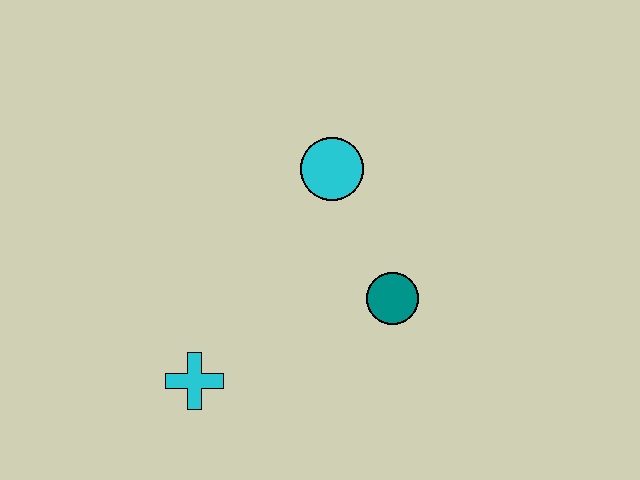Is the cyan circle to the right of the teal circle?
No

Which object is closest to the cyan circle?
The teal circle is closest to the cyan circle.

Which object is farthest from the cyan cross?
The cyan circle is farthest from the cyan cross.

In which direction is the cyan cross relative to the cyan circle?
The cyan cross is below the cyan circle.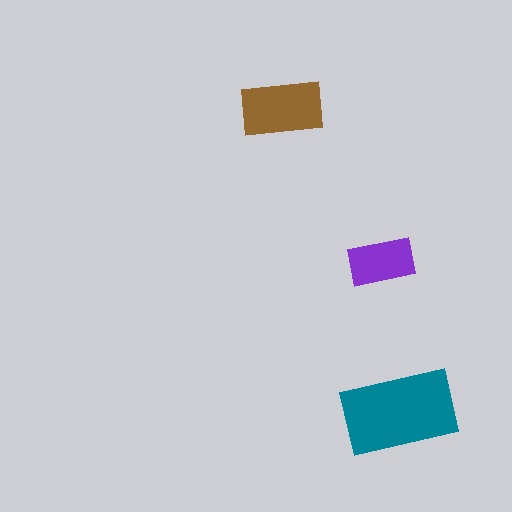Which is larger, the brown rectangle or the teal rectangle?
The teal one.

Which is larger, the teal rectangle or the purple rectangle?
The teal one.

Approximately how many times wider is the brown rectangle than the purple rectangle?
About 1.5 times wider.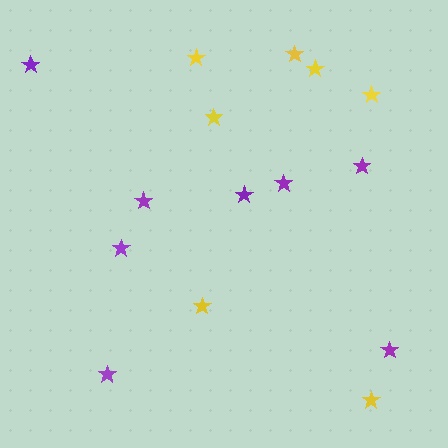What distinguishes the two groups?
There are 2 groups: one group of purple stars (8) and one group of yellow stars (7).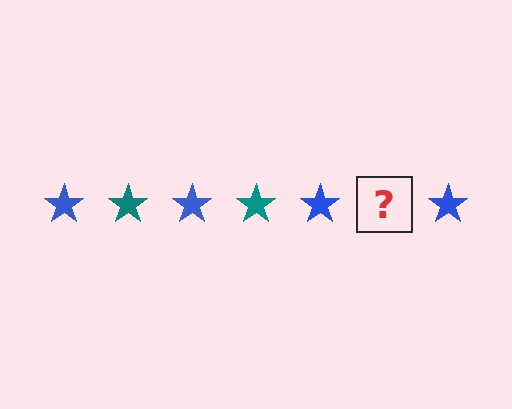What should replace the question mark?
The question mark should be replaced with a teal star.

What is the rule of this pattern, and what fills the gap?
The rule is that the pattern cycles through blue, teal stars. The gap should be filled with a teal star.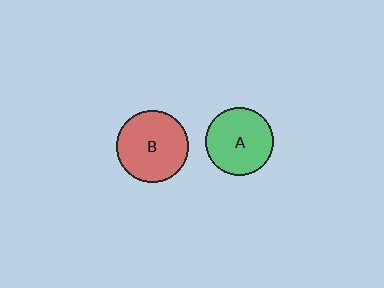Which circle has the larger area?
Circle B (red).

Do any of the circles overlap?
No, none of the circles overlap.